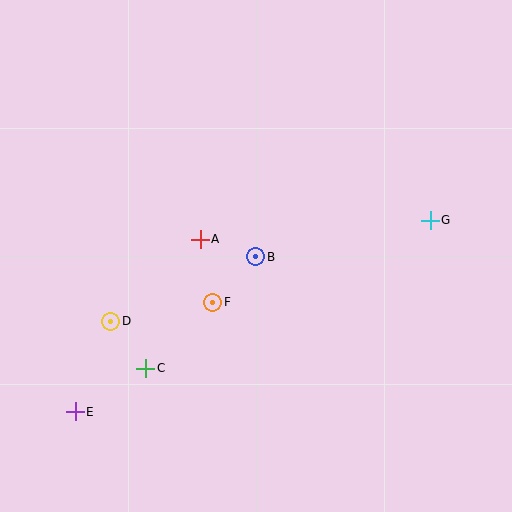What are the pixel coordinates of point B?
Point B is at (256, 257).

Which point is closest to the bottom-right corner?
Point G is closest to the bottom-right corner.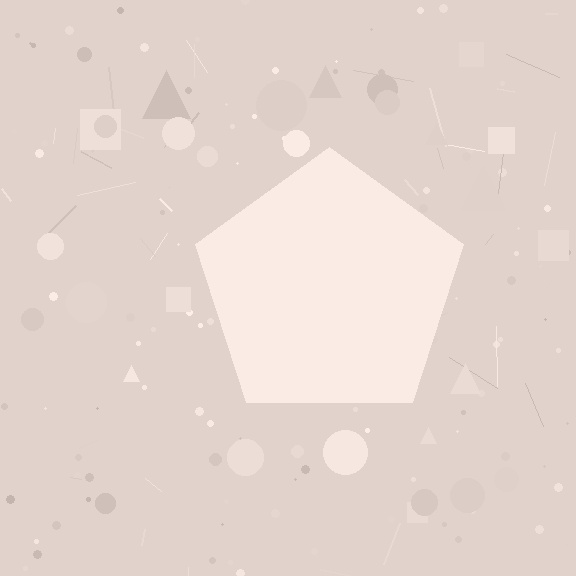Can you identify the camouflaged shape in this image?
The camouflaged shape is a pentagon.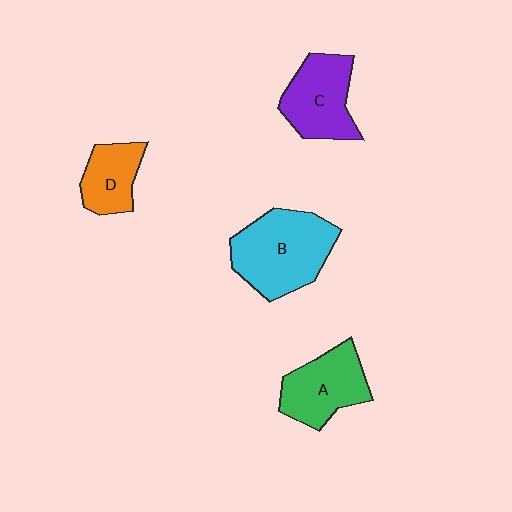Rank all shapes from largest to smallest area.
From largest to smallest: B (cyan), C (purple), A (green), D (orange).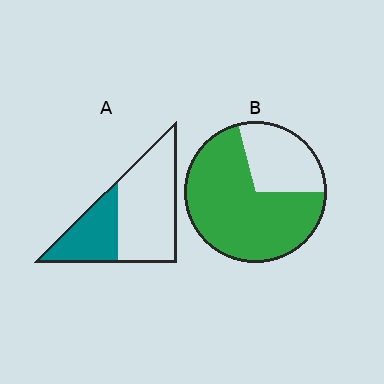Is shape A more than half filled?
No.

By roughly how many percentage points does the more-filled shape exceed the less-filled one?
By roughly 35 percentage points (B over A).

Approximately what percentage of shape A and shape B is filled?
A is approximately 35% and B is approximately 70%.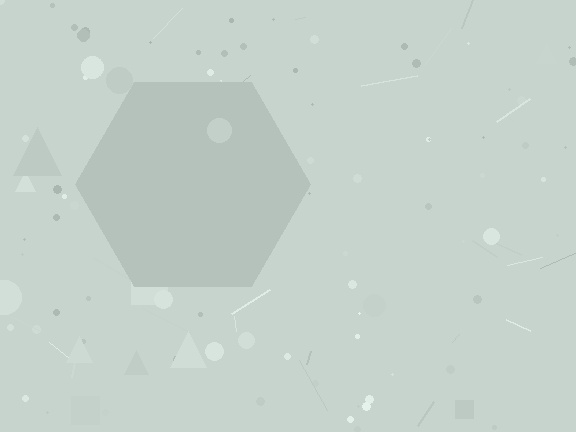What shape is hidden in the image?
A hexagon is hidden in the image.